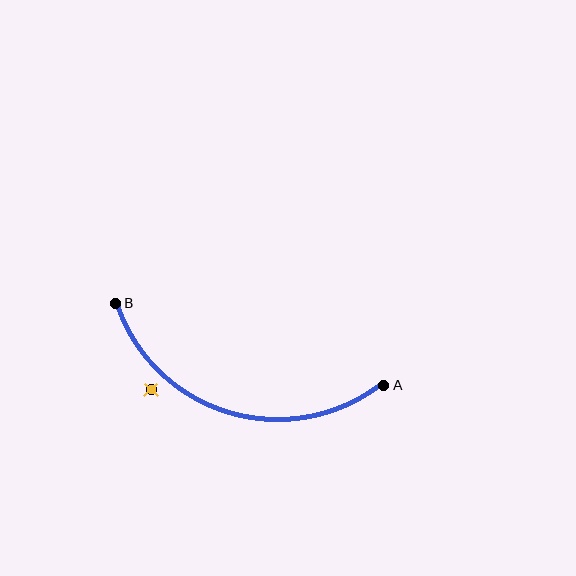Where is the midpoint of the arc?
The arc midpoint is the point on the curve farthest from the straight line joining A and B. It sits below that line.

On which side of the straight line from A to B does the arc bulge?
The arc bulges below the straight line connecting A and B.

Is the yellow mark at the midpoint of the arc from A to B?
No — the yellow mark does not lie on the arc at all. It sits slightly outside the curve.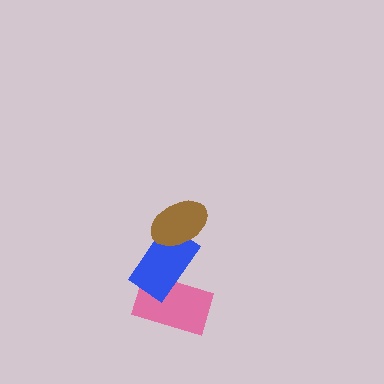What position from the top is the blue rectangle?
The blue rectangle is 2nd from the top.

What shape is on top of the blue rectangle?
The brown ellipse is on top of the blue rectangle.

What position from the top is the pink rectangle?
The pink rectangle is 3rd from the top.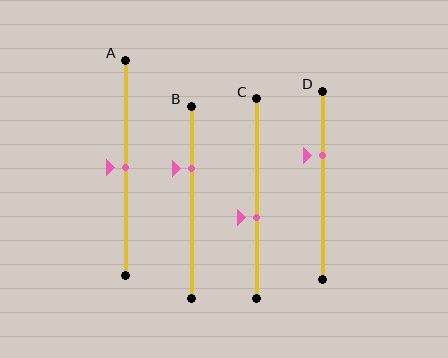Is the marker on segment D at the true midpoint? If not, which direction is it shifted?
No, the marker on segment D is shifted upward by about 16% of the segment length.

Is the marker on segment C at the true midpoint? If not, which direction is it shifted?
No, the marker on segment C is shifted downward by about 10% of the segment length.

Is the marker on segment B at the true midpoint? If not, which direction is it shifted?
No, the marker on segment B is shifted upward by about 17% of the segment length.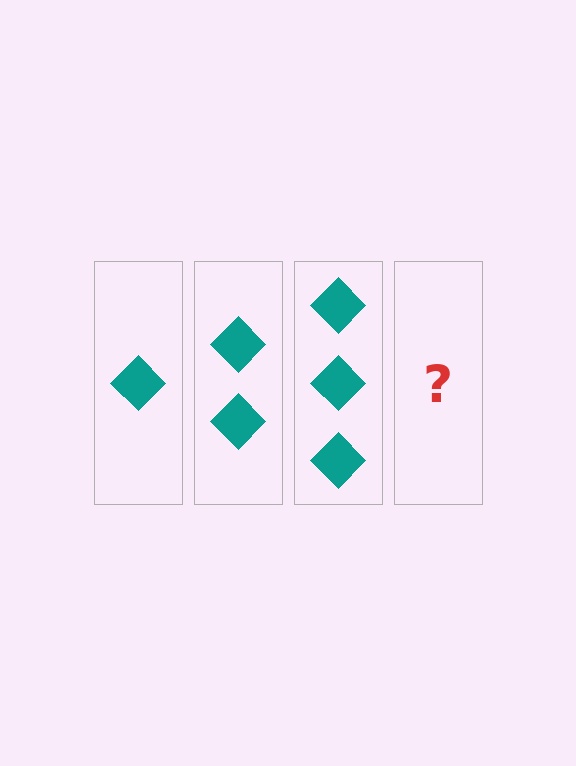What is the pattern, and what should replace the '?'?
The pattern is that each step adds one more diamond. The '?' should be 4 diamonds.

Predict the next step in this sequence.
The next step is 4 diamonds.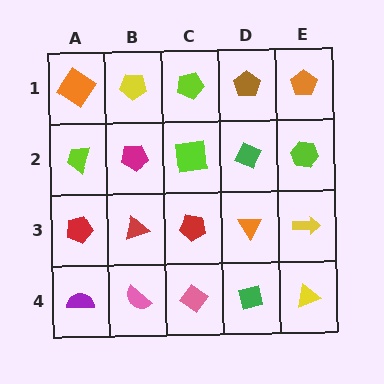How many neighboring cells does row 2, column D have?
4.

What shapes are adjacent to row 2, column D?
A brown pentagon (row 1, column D), an orange triangle (row 3, column D), a lime square (row 2, column C), a lime hexagon (row 2, column E).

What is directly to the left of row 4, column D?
A pink diamond.